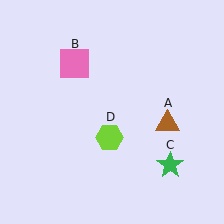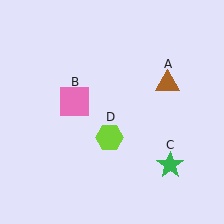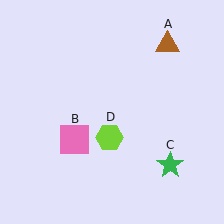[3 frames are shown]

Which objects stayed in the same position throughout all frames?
Green star (object C) and lime hexagon (object D) remained stationary.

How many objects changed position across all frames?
2 objects changed position: brown triangle (object A), pink square (object B).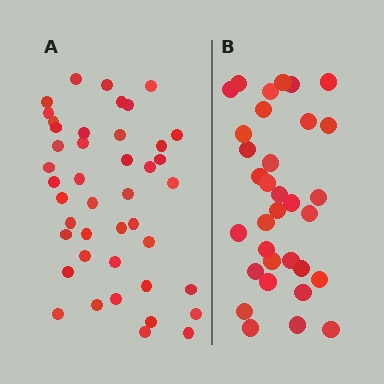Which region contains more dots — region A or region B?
Region A (the left region) has more dots.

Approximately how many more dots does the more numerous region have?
Region A has roughly 10 or so more dots than region B.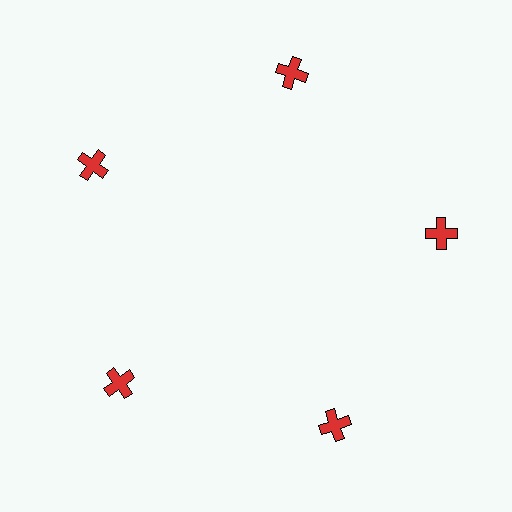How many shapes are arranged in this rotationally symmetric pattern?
There are 5 shapes, arranged in 5 groups of 1.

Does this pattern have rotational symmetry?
Yes, this pattern has 5-fold rotational symmetry. It looks the same after rotating 72 degrees around the center.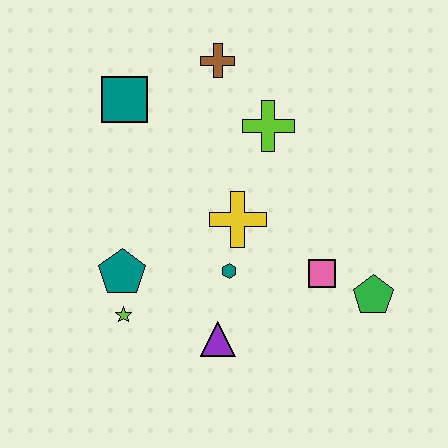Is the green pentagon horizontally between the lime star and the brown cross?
No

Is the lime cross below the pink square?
No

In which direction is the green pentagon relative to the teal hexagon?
The green pentagon is to the right of the teal hexagon.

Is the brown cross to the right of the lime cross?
No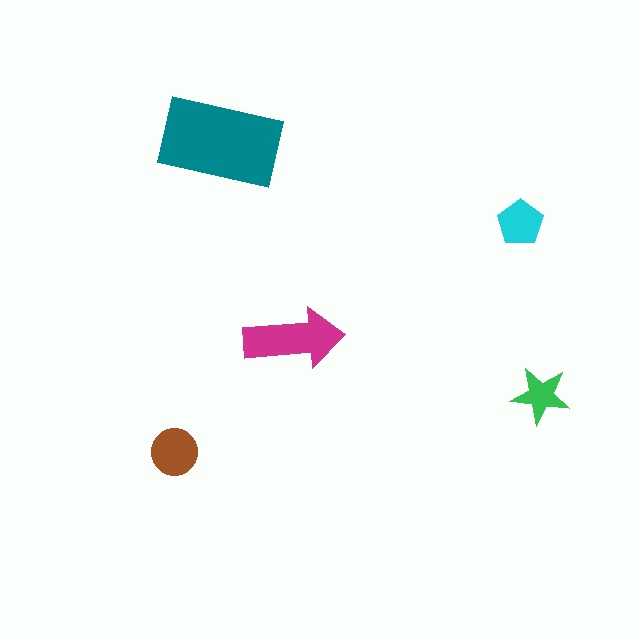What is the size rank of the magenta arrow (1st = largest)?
2nd.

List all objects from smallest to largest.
The green star, the cyan pentagon, the brown circle, the magenta arrow, the teal rectangle.